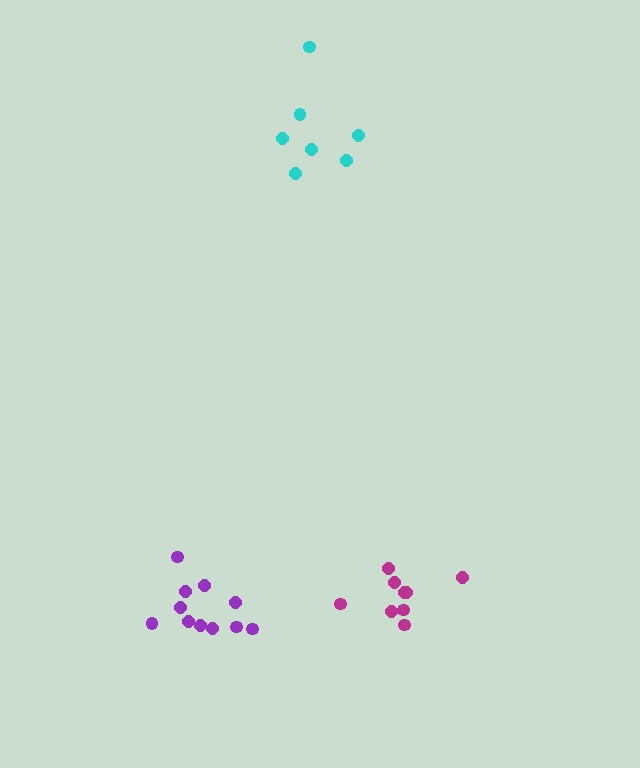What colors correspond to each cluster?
The clusters are colored: cyan, purple, magenta.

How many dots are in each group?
Group 1: 7 dots, Group 2: 11 dots, Group 3: 9 dots (27 total).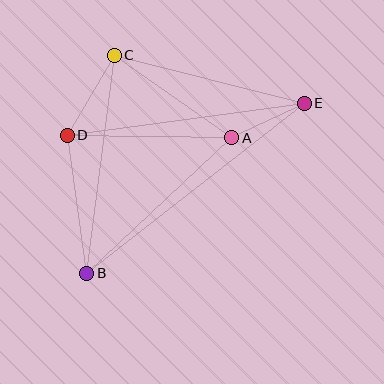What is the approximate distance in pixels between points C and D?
The distance between C and D is approximately 92 pixels.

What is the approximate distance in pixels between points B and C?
The distance between B and C is approximately 220 pixels.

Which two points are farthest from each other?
Points B and E are farthest from each other.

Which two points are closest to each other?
Points A and E are closest to each other.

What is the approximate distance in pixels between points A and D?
The distance between A and D is approximately 164 pixels.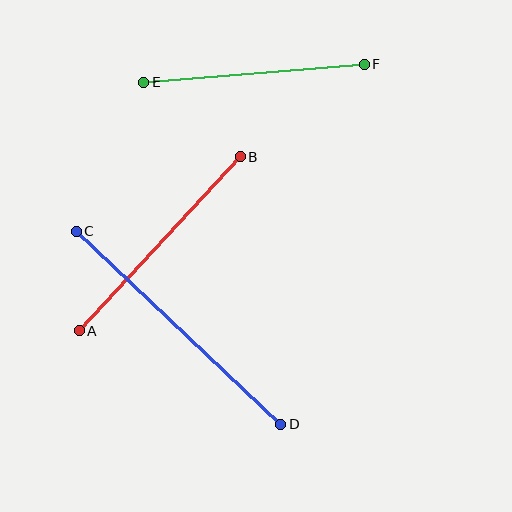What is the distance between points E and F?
The distance is approximately 221 pixels.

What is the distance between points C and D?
The distance is approximately 281 pixels.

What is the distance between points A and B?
The distance is approximately 237 pixels.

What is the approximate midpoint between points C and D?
The midpoint is at approximately (178, 328) pixels.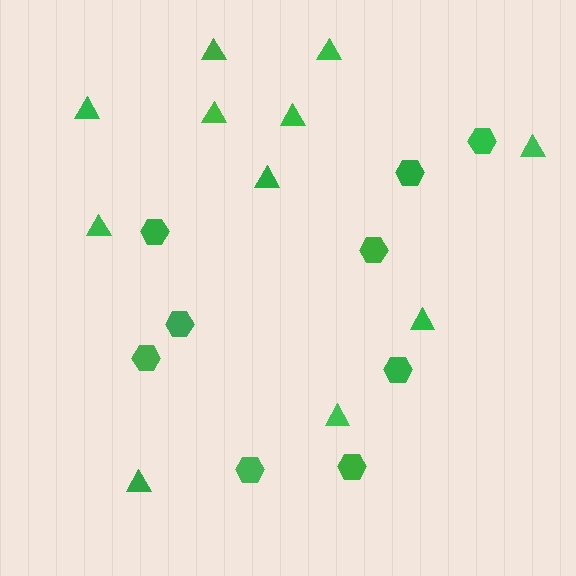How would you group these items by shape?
There are 2 groups: one group of hexagons (9) and one group of triangles (11).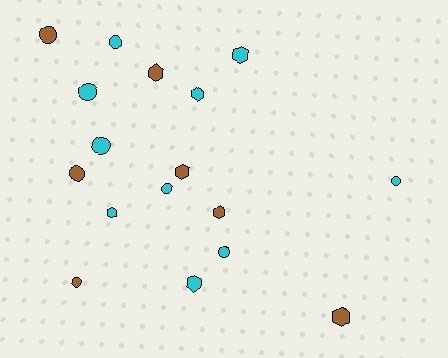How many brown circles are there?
There are 3 brown circles.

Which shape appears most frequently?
Circle, with 9 objects.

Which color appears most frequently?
Cyan, with 10 objects.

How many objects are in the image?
There are 17 objects.